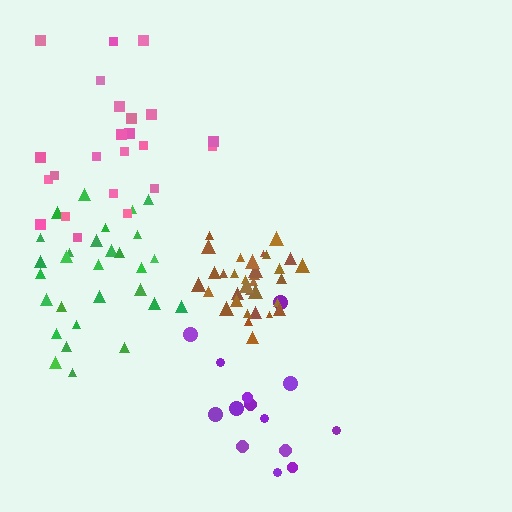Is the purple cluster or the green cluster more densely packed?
Green.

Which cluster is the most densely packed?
Brown.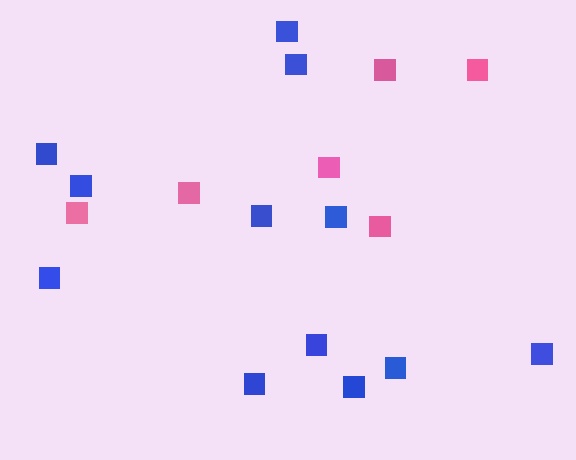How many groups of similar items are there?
There are 2 groups: one group of pink squares (6) and one group of blue squares (12).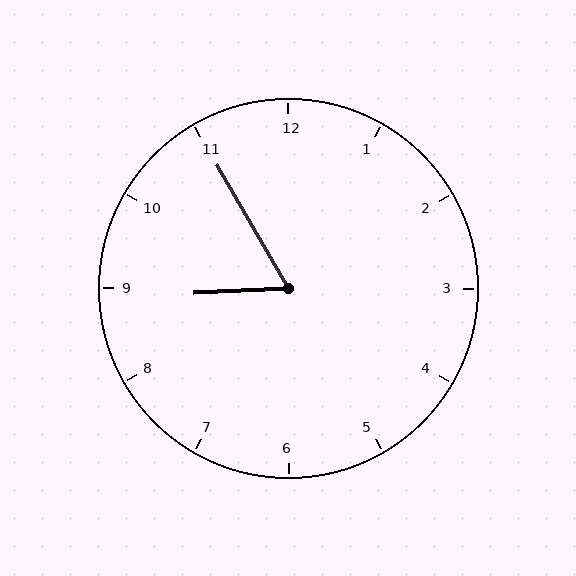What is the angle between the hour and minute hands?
Approximately 62 degrees.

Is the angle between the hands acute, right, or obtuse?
It is acute.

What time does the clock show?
8:55.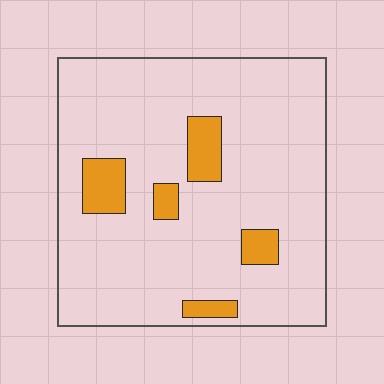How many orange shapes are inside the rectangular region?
5.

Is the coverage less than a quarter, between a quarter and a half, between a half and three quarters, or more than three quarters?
Less than a quarter.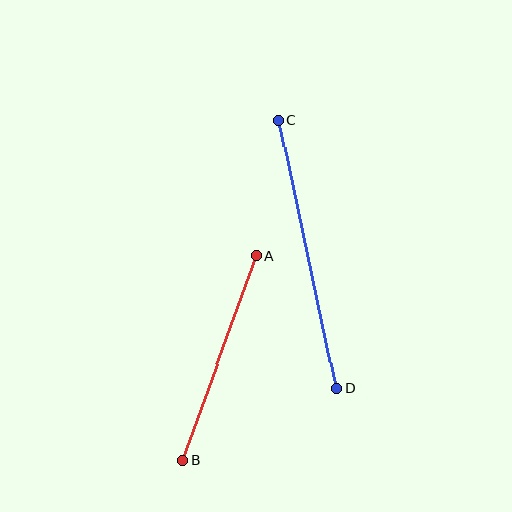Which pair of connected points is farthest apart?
Points C and D are farthest apart.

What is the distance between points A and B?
The distance is approximately 218 pixels.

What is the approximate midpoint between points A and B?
The midpoint is at approximately (220, 358) pixels.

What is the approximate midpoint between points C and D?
The midpoint is at approximately (308, 254) pixels.